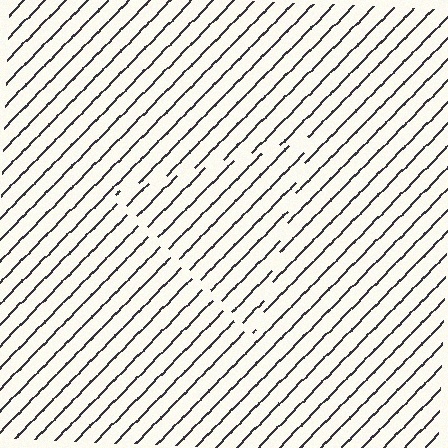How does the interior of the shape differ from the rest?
The interior of the shape contains the same grating, shifted by half a period — the contour is defined by the phase discontinuity where line-ends from the inner and outer gratings abut.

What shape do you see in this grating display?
An illusory triangle. The interior of the shape contains the same grating, shifted by half a period — the contour is defined by the phase discontinuity where line-ends from the inner and outer gratings abut.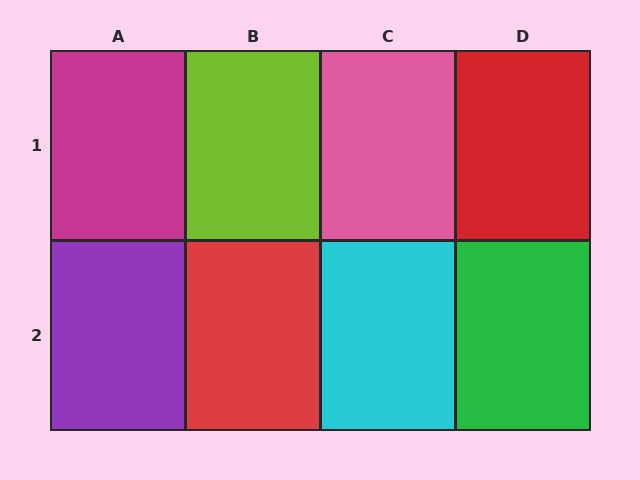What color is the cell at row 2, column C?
Cyan.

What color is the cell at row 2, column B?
Red.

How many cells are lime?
1 cell is lime.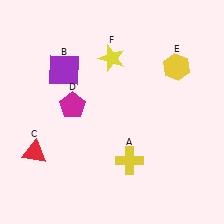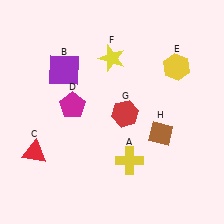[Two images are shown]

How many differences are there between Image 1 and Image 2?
There are 2 differences between the two images.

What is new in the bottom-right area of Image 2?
A brown diamond (H) was added in the bottom-right area of Image 2.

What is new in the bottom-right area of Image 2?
A red hexagon (G) was added in the bottom-right area of Image 2.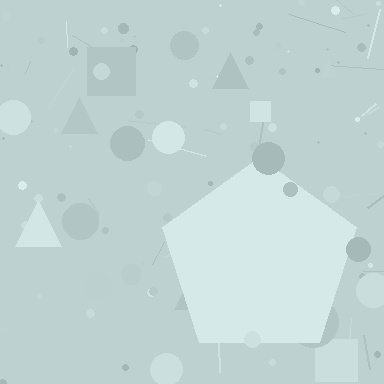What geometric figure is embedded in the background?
A pentagon is embedded in the background.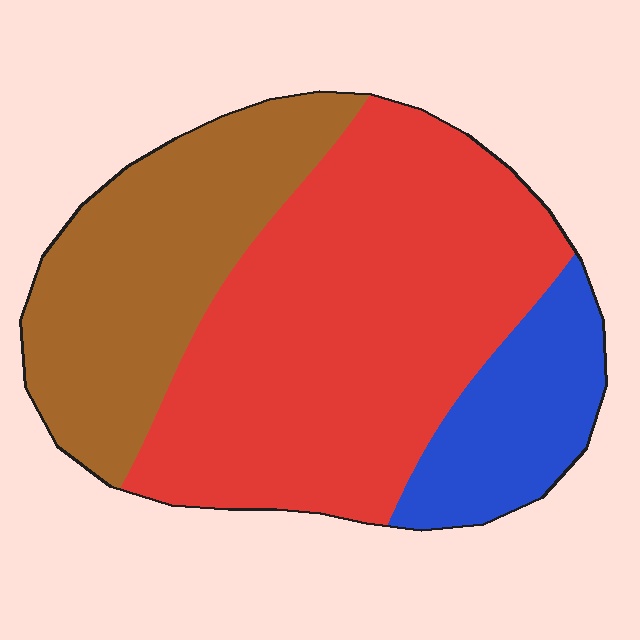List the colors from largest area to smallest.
From largest to smallest: red, brown, blue.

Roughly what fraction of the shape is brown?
Brown takes up between a sixth and a third of the shape.